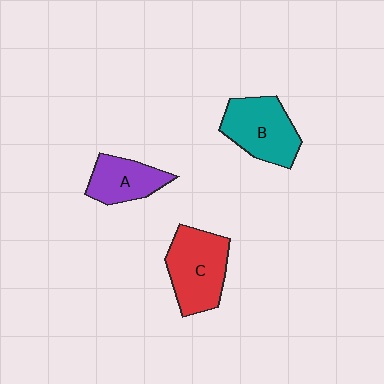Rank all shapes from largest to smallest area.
From largest to smallest: C (red), B (teal), A (purple).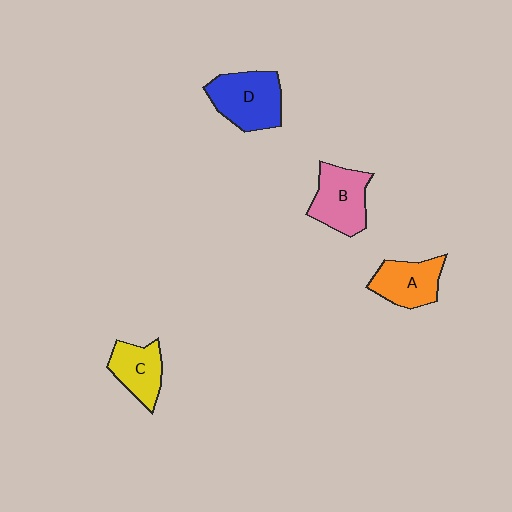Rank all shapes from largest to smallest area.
From largest to smallest: D (blue), B (pink), A (orange), C (yellow).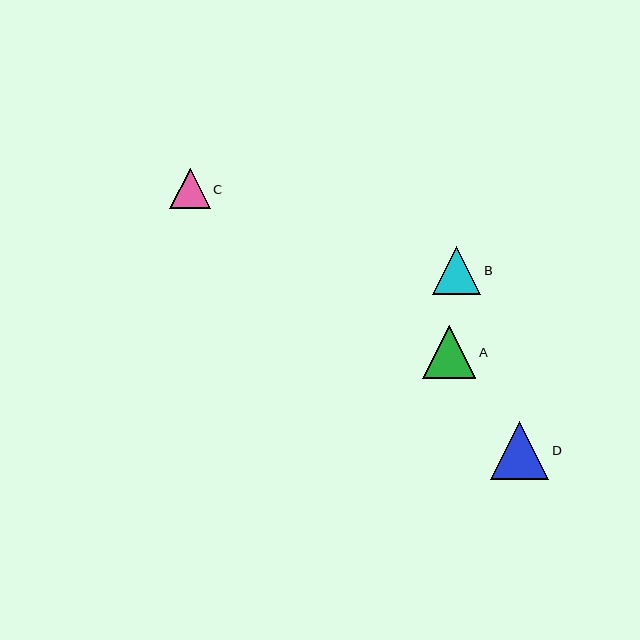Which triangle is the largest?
Triangle D is the largest with a size of approximately 58 pixels.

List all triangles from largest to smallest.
From largest to smallest: D, A, B, C.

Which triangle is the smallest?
Triangle C is the smallest with a size of approximately 41 pixels.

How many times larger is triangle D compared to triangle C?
Triangle D is approximately 1.4 times the size of triangle C.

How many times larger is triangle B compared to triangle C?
Triangle B is approximately 1.2 times the size of triangle C.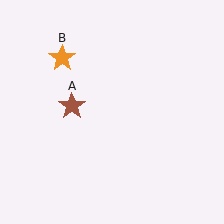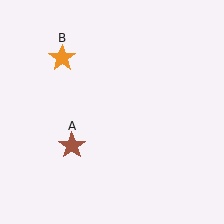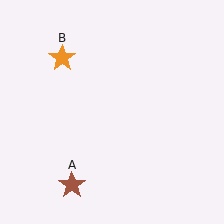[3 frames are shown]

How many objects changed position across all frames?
1 object changed position: brown star (object A).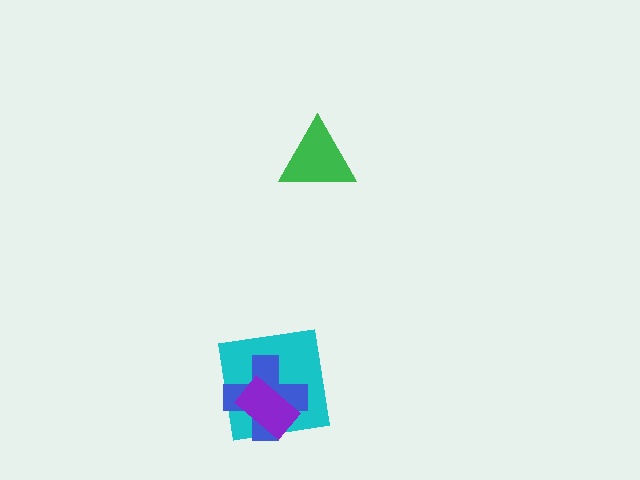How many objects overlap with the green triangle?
0 objects overlap with the green triangle.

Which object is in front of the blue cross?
The purple rectangle is in front of the blue cross.